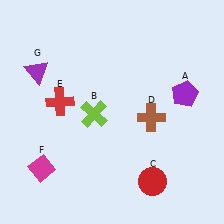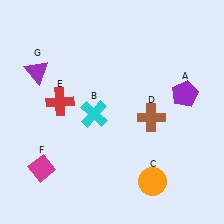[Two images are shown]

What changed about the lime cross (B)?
In Image 1, B is lime. In Image 2, it changed to cyan.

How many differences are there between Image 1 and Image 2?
There are 2 differences between the two images.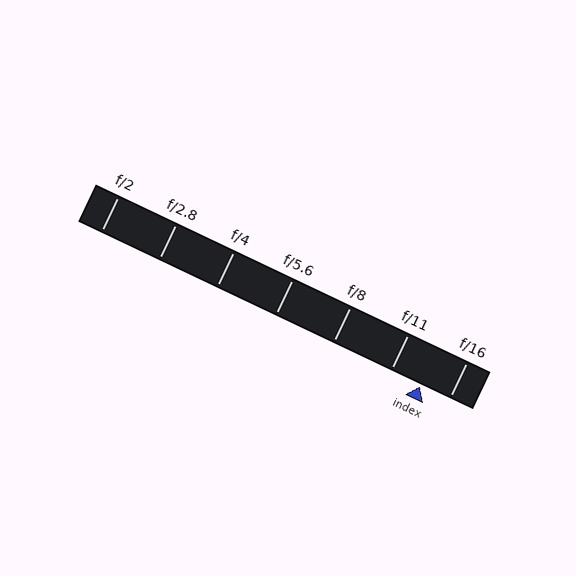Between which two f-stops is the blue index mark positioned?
The index mark is between f/11 and f/16.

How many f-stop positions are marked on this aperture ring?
There are 7 f-stop positions marked.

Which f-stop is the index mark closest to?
The index mark is closest to f/16.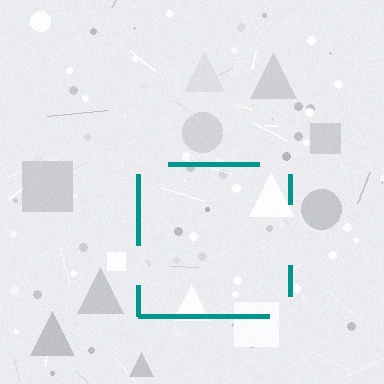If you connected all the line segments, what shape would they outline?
They would outline a square.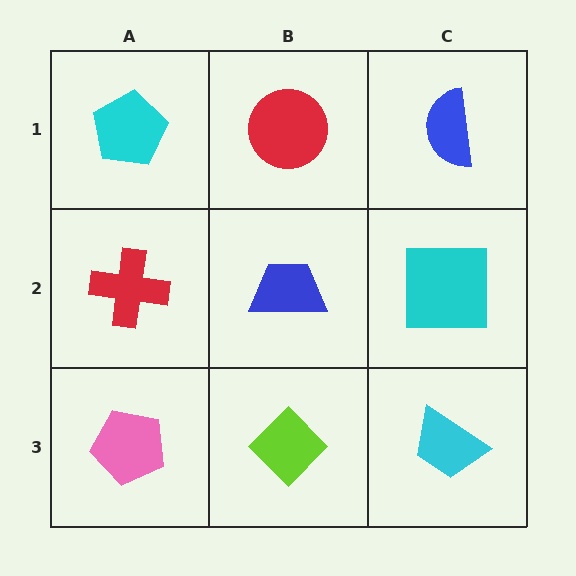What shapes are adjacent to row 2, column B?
A red circle (row 1, column B), a lime diamond (row 3, column B), a red cross (row 2, column A), a cyan square (row 2, column C).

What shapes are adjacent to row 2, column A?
A cyan pentagon (row 1, column A), a pink pentagon (row 3, column A), a blue trapezoid (row 2, column B).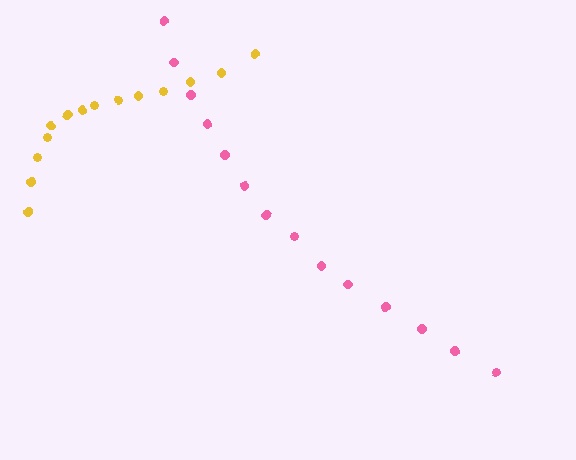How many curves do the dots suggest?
There are 2 distinct paths.